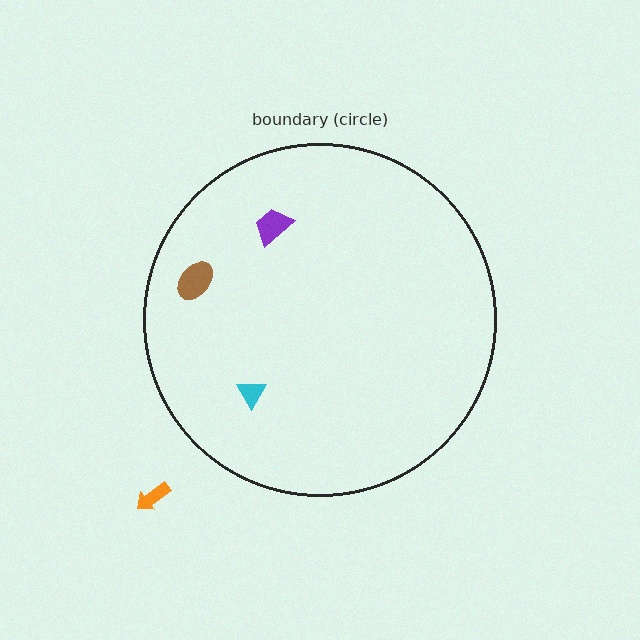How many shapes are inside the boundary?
3 inside, 1 outside.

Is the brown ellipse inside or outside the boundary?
Inside.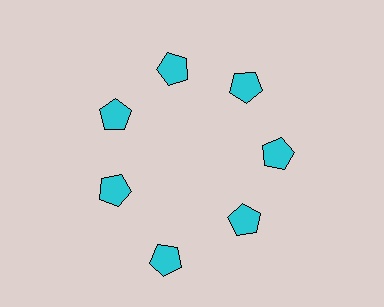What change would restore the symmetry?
The symmetry would be restored by moving it inward, back onto the ring so that all 7 pentagons sit at equal angles and equal distance from the center.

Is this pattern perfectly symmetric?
No. The 7 cyan pentagons are arranged in a ring, but one element near the 6 o'clock position is pushed outward from the center, breaking the 7-fold rotational symmetry.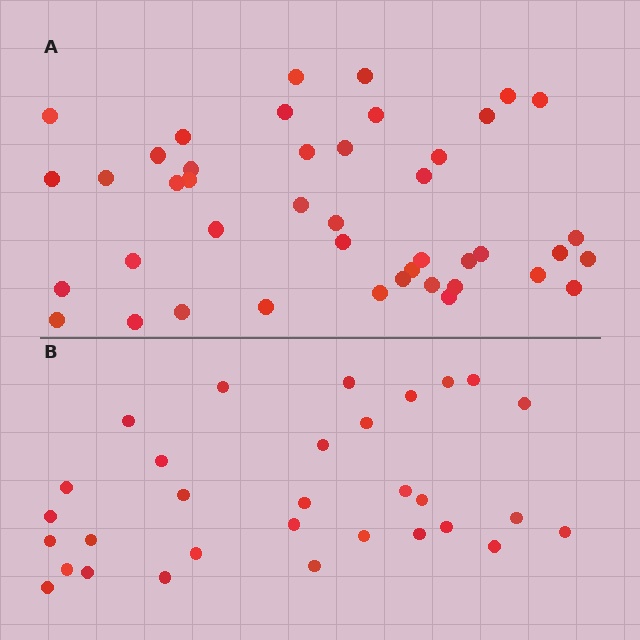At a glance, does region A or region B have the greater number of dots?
Region A (the top region) has more dots.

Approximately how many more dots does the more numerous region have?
Region A has roughly 12 or so more dots than region B.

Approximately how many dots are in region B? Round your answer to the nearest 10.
About 30 dots. (The exact count is 31, which rounds to 30.)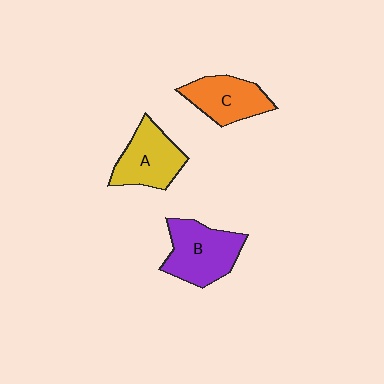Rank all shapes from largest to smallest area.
From largest to smallest: B (purple), A (yellow), C (orange).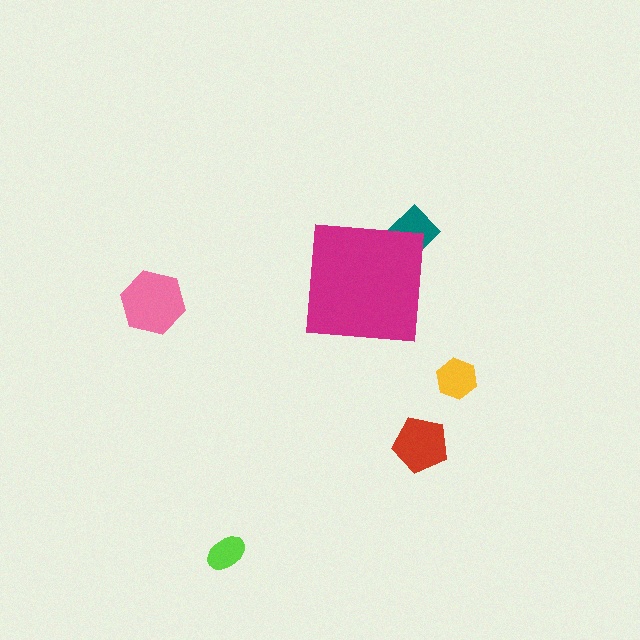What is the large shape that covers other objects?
A magenta square.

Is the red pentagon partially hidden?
No, the red pentagon is fully visible.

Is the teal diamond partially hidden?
Yes, the teal diamond is partially hidden behind the magenta square.